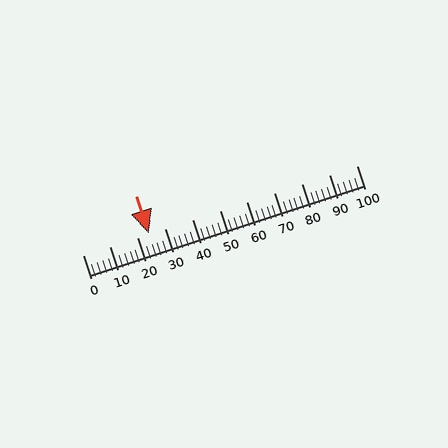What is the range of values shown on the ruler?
The ruler shows values from 0 to 100.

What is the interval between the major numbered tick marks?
The major tick marks are spaced 10 units apart.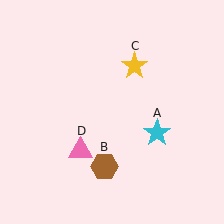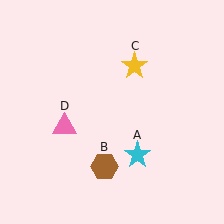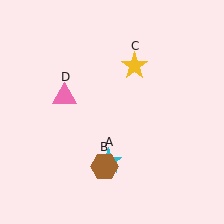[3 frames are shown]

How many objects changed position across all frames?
2 objects changed position: cyan star (object A), pink triangle (object D).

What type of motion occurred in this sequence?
The cyan star (object A), pink triangle (object D) rotated clockwise around the center of the scene.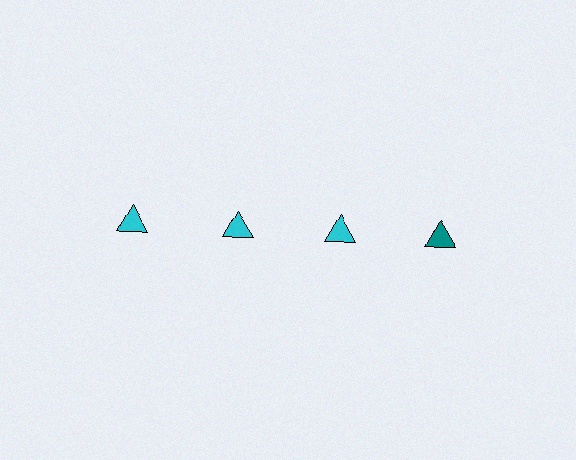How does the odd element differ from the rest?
It has a different color: teal instead of cyan.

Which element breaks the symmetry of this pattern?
The teal triangle in the top row, second from right column breaks the symmetry. All other shapes are cyan triangles.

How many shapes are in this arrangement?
There are 4 shapes arranged in a grid pattern.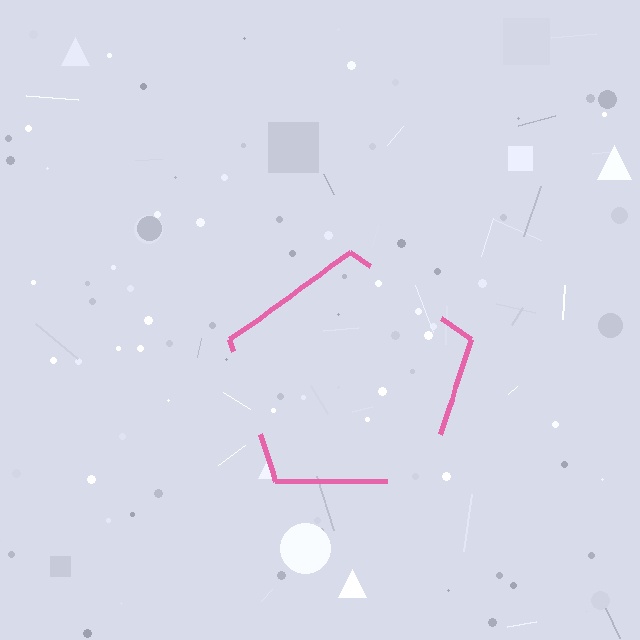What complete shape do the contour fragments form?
The contour fragments form a pentagon.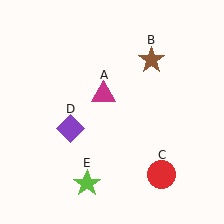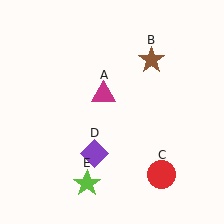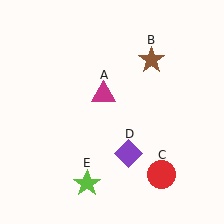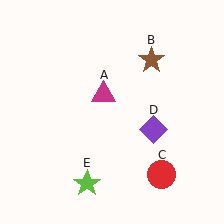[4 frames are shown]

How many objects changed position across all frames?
1 object changed position: purple diamond (object D).